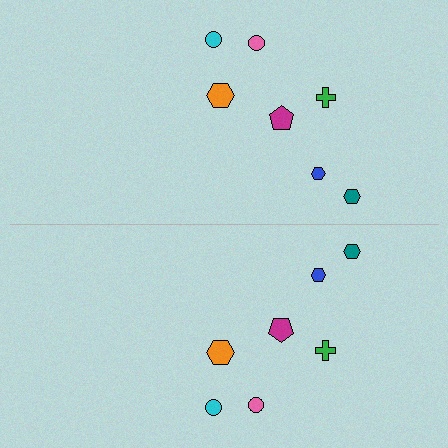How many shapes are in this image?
There are 14 shapes in this image.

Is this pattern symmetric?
Yes, this pattern has bilateral (reflection) symmetry.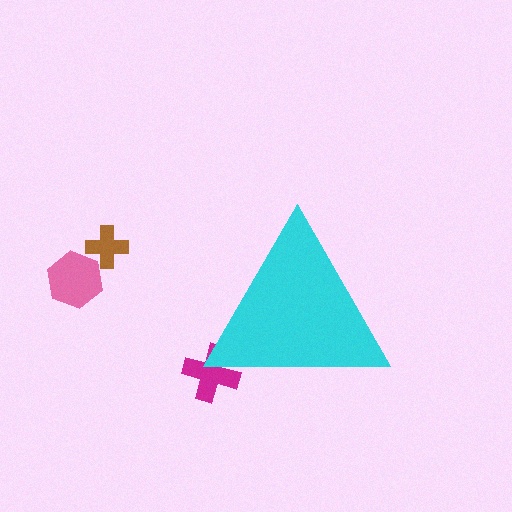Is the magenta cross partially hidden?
Yes, the magenta cross is partially hidden behind the cyan triangle.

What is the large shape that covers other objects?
A cyan triangle.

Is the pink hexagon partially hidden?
No, the pink hexagon is fully visible.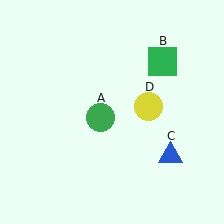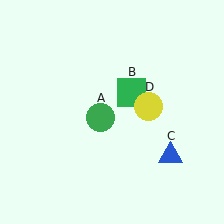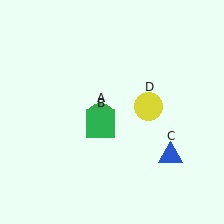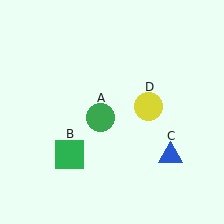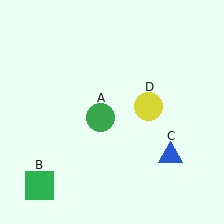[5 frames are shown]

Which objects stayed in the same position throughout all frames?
Green circle (object A) and blue triangle (object C) and yellow circle (object D) remained stationary.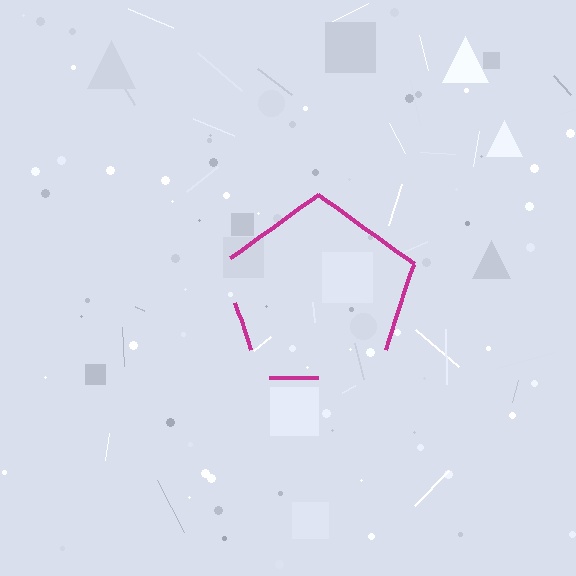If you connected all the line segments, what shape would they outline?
They would outline a pentagon.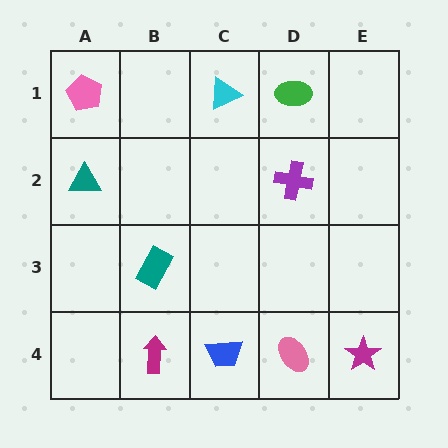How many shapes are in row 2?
2 shapes.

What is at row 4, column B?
A magenta arrow.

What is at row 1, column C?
A cyan triangle.